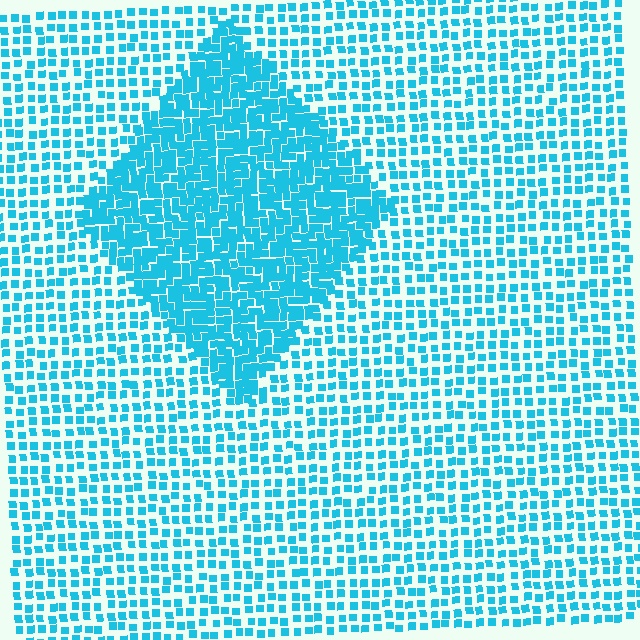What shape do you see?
I see a diamond.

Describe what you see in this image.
The image contains small cyan elements arranged at two different densities. A diamond-shaped region is visible where the elements are more densely packed than the surrounding area.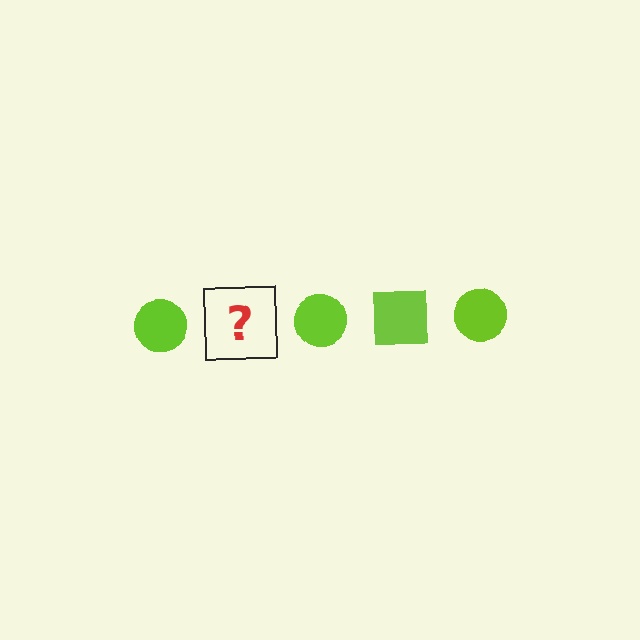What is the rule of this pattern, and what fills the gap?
The rule is that the pattern cycles through circle, square shapes in lime. The gap should be filled with a lime square.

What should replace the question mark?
The question mark should be replaced with a lime square.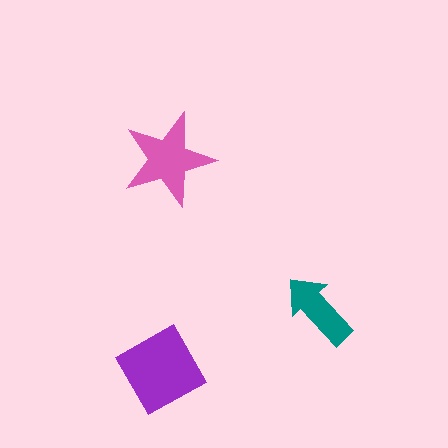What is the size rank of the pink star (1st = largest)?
2nd.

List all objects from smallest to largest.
The teal arrow, the pink star, the purple square.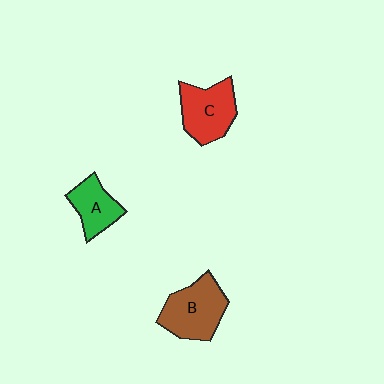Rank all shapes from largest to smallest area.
From largest to smallest: B (brown), C (red), A (green).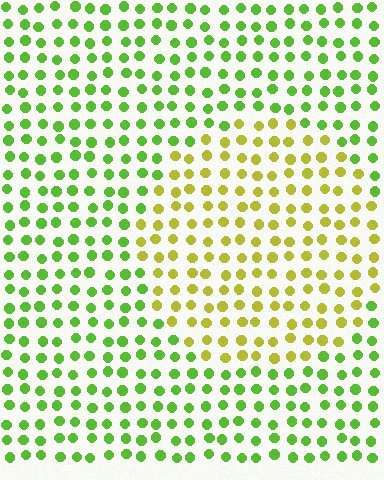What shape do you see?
I see a circle.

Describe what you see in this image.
The image is filled with small lime elements in a uniform arrangement. A circle-shaped region is visible where the elements are tinted to a slightly different hue, forming a subtle color boundary.